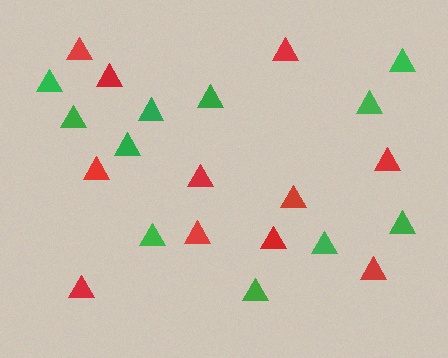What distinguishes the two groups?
There are 2 groups: one group of red triangles (11) and one group of green triangles (11).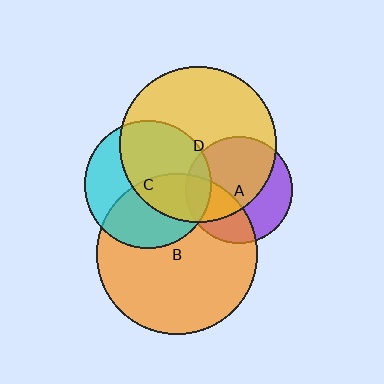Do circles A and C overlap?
Yes.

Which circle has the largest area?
Circle B (orange).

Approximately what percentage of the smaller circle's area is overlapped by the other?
Approximately 15%.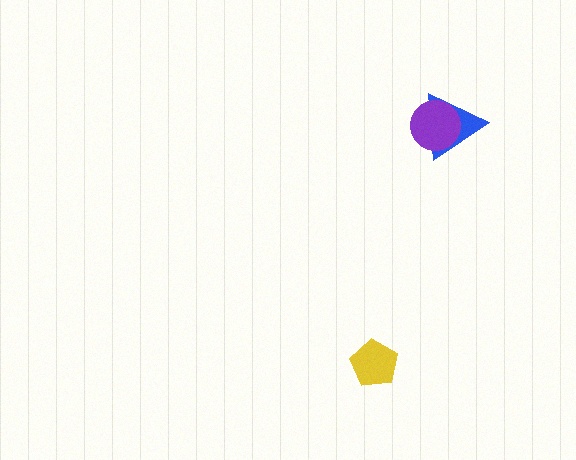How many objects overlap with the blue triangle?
1 object overlaps with the blue triangle.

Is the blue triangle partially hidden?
Yes, it is partially covered by another shape.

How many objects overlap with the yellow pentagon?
0 objects overlap with the yellow pentagon.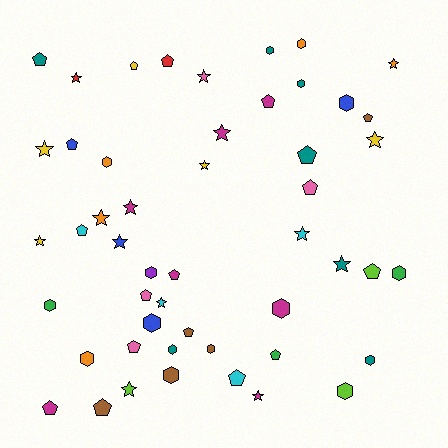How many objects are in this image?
There are 50 objects.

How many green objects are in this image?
There are 3 green objects.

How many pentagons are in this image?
There are 18 pentagons.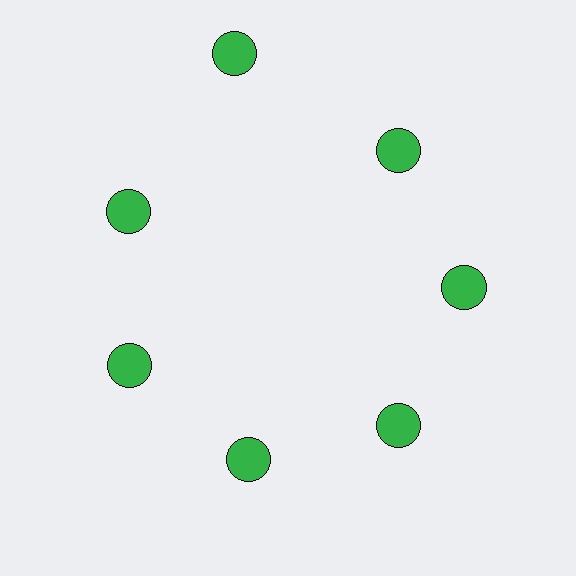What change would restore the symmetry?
The symmetry would be restored by moving it inward, back onto the ring so that all 7 circles sit at equal angles and equal distance from the center.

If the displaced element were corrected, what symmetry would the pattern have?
It would have 7-fold rotational symmetry — the pattern would map onto itself every 51 degrees.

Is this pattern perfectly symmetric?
No. The 7 green circles are arranged in a ring, but one element near the 12 o'clock position is pushed outward from the center, breaking the 7-fold rotational symmetry.